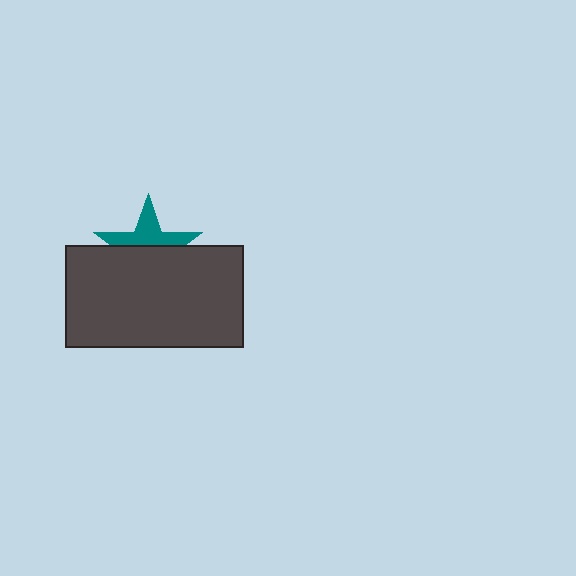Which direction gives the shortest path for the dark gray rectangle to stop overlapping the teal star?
Moving down gives the shortest separation.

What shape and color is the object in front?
The object in front is a dark gray rectangle.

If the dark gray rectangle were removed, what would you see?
You would see the complete teal star.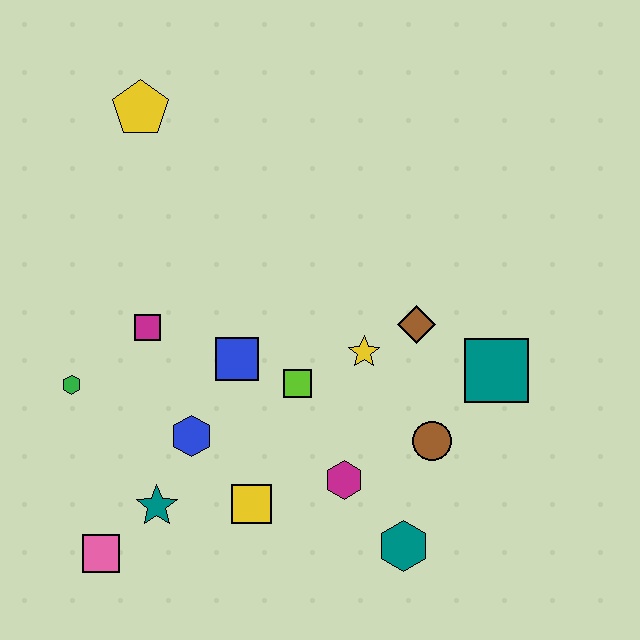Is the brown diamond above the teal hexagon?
Yes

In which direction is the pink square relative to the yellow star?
The pink square is to the left of the yellow star.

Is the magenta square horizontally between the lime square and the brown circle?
No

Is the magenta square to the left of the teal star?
Yes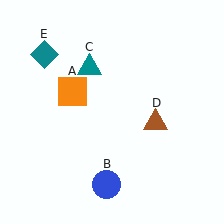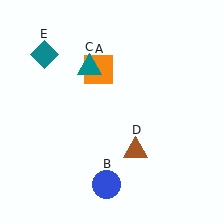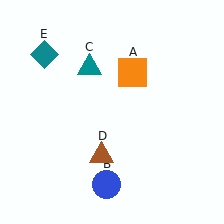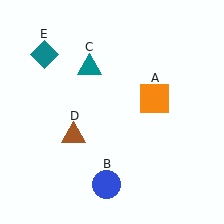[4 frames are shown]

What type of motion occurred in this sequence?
The orange square (object A), brown triangle (object D) rotated clockwise around the center of the scene.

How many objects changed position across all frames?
2 objects changed position: orange square (object A), brown triangle (object D).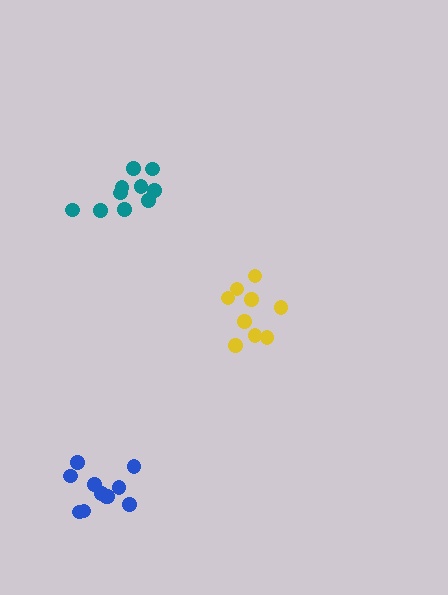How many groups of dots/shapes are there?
There are 3 groups.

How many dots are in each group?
Group 1: 11 dots, Group 2: 9 dots, Group 3: 10 dots (30 total).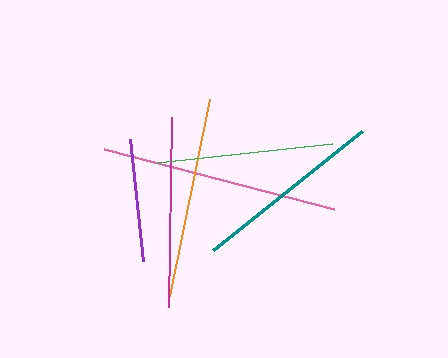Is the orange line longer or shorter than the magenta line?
The orange line is longer than the magenta line.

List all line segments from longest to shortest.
From longest to shortest: pink, orange, teal, magenta, green, purple.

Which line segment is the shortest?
The purple line is the shortest at approximately 123 pixels.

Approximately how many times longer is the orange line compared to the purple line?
The orange line is approximately 1.6 times the length of the purple line.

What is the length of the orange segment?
The orange segment is approximately 201 pixels long.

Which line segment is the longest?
The pink line is the longest at approximately 237 pixels.